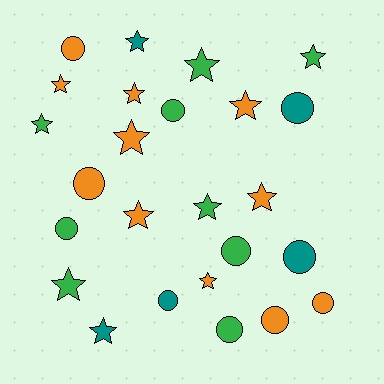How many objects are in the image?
There are 25 objects.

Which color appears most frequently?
Orange, with 11 objects.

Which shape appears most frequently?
Star, with 14 objects.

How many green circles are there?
There are 4 green circles.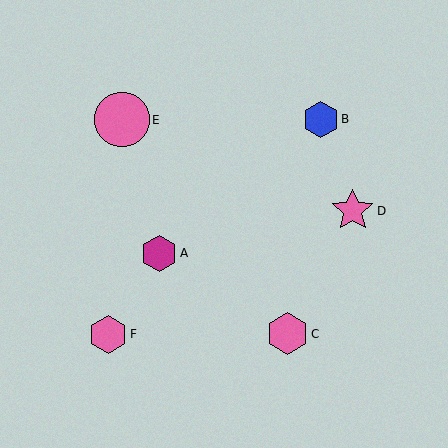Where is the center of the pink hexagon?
The center of the pink hexagon is at (288, 334).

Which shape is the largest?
The pink circle (labeled E) is the largest.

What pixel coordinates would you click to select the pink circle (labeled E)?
Click at (122, 120) to select the pink circle E.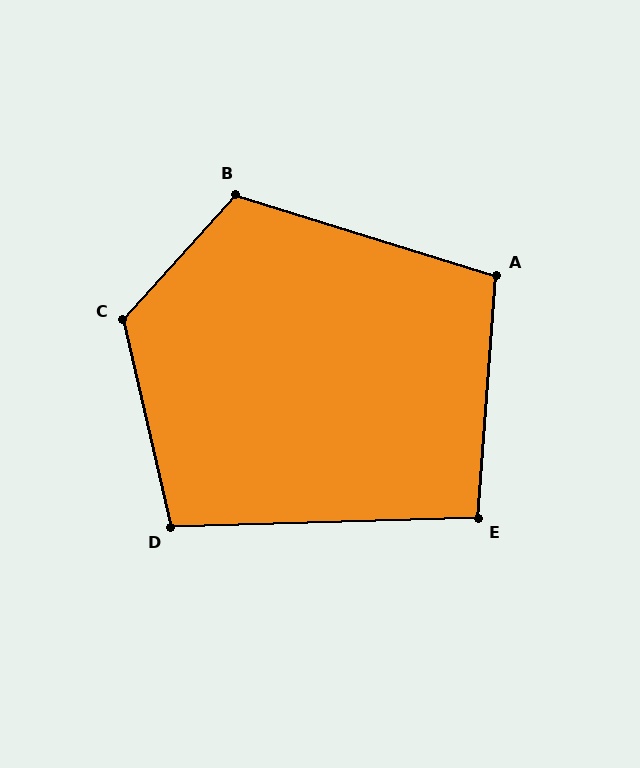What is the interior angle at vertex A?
Approximately 103 degrees (obtuse).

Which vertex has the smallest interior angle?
E, at approximately 96 degrees.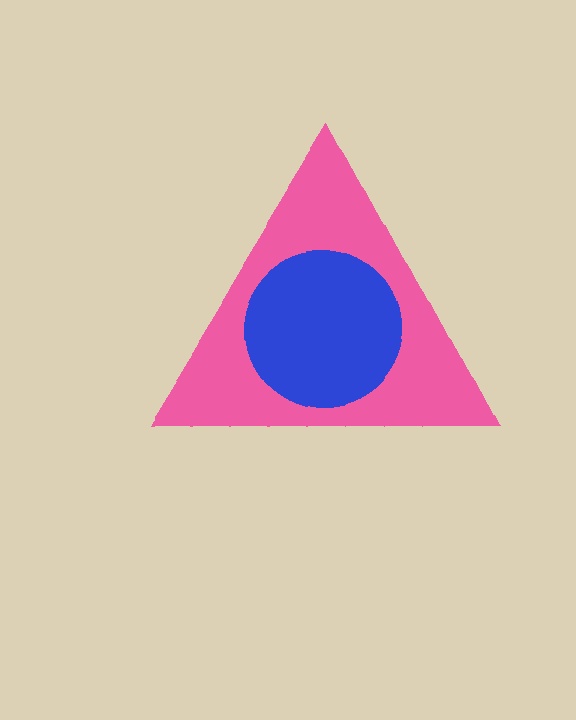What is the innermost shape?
The blue circle.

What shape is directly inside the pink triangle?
The blue circle.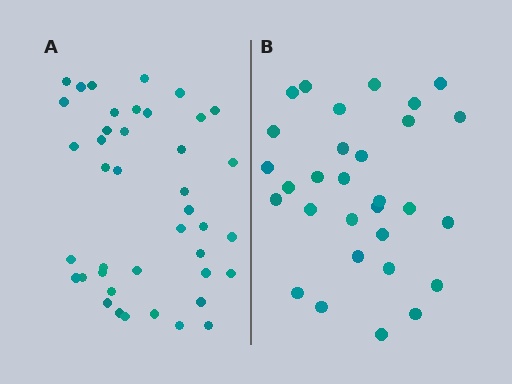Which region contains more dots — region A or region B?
Region A (the left region) has more dots.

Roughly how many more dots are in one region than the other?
Region A has roughly 12 or so more dots than region B.